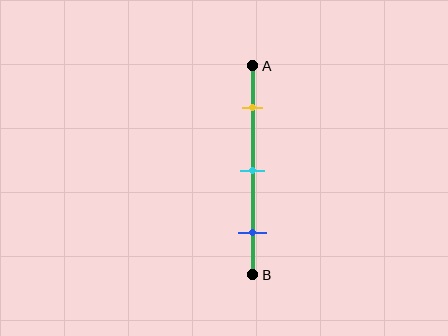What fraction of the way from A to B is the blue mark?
The blue mark is approximately 80% (0.8) of the way from A to B.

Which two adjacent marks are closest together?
The yellow and cyan marks are the closest adjacent pair.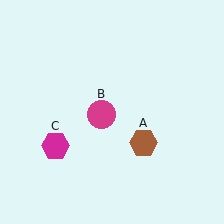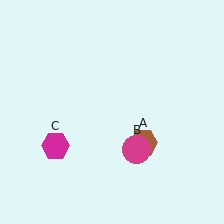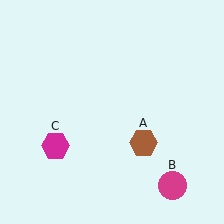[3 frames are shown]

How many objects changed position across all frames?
1 object changed position: magenta circle (object B).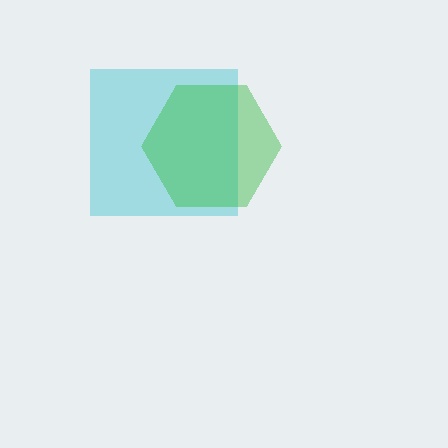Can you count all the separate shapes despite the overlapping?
Yes, there are 2 separate shapes.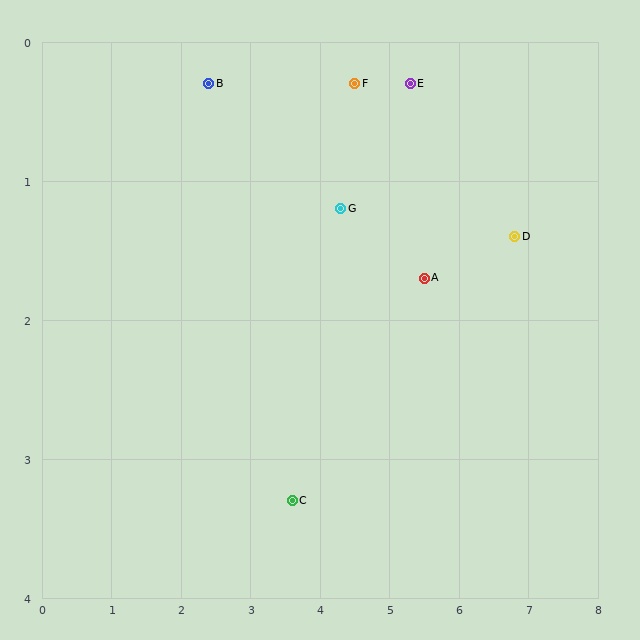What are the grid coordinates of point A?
Point A is at approximately (5.5, 1.7).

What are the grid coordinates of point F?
Point F is at approximately (4.5, 0.3).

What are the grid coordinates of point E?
Point E is at approximately (5.3, 0.3).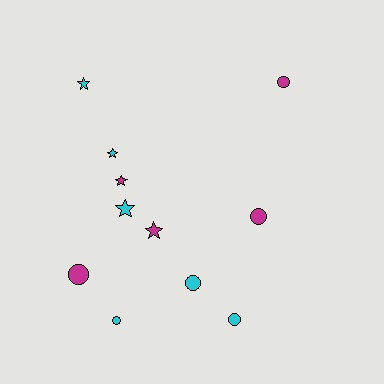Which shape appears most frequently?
Circle, with 6 objects.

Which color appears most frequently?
Cyan, with 6 objects.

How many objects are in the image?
There are 11 objects.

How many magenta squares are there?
There are no magenta squares.